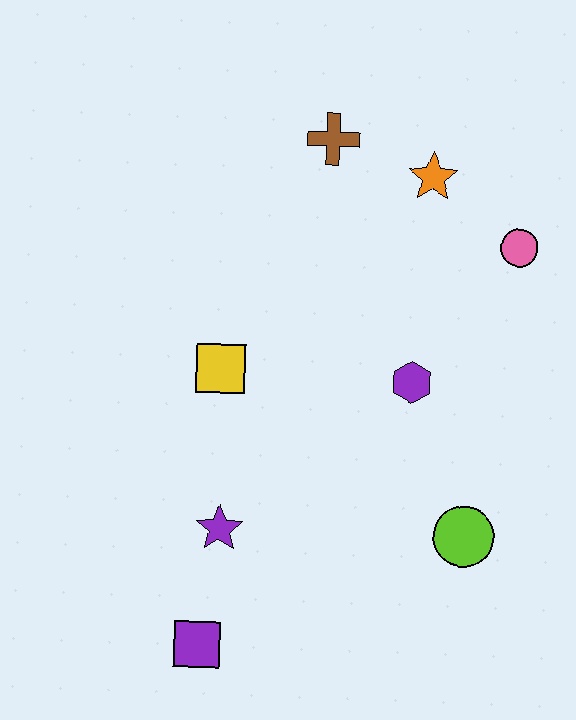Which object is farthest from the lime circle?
The brown cross is farthest from the lime circle.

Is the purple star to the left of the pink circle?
Yes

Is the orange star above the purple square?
Yes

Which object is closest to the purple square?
The purple star is closest to the purple square.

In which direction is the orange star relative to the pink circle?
The orange star is to the left of the pink circle.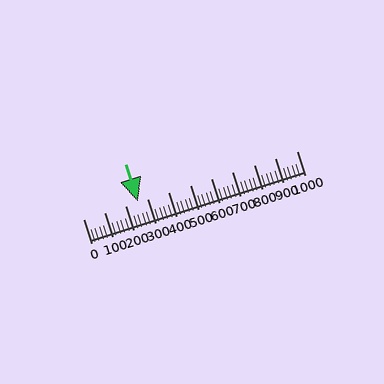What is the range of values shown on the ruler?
The ruler shows values from 0 to 1000.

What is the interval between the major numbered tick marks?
The major tick marks are spaced 100 units apart.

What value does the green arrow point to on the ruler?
The green arrow points to approximately 258.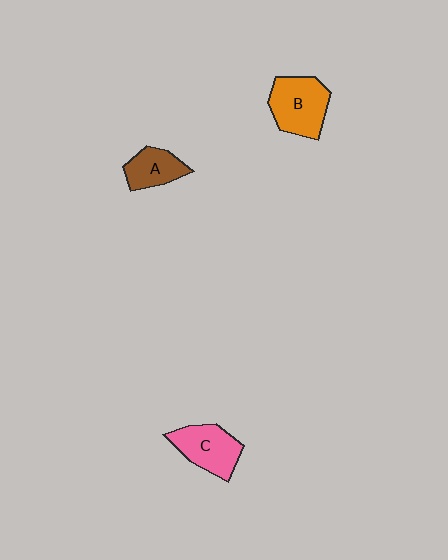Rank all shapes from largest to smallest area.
From largest to smallest: B (orange), C (pink), A (brown).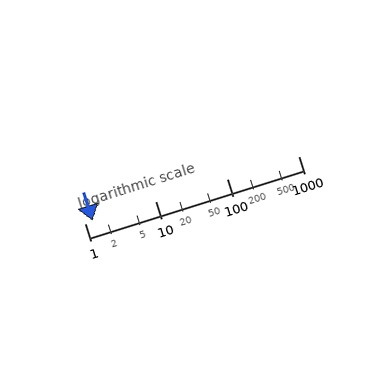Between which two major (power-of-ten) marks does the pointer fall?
The pointer is between 1 and 10.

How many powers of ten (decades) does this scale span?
The scale spans 3 decades, from 1 to 1000.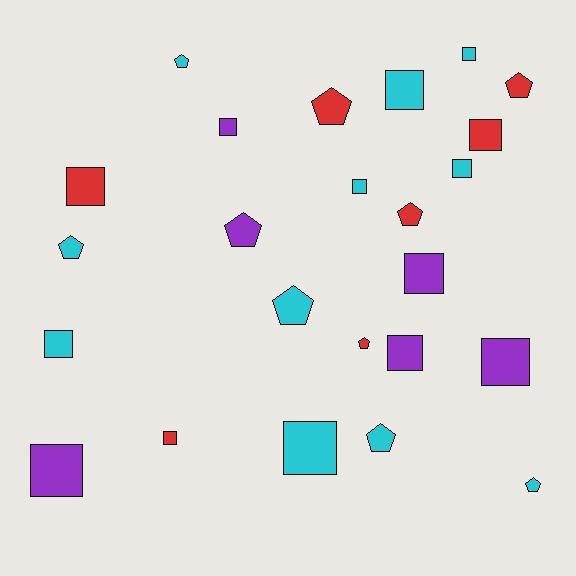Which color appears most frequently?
Cyan, with 11 objects.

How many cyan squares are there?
There are 6 cyan squares.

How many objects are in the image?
There are 24 objects.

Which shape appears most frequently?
Square, with 14 objects.